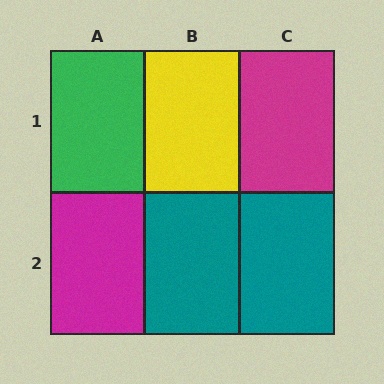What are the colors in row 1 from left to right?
Green, yellow, magenta.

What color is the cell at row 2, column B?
Teal.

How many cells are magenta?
2 cells are magenta.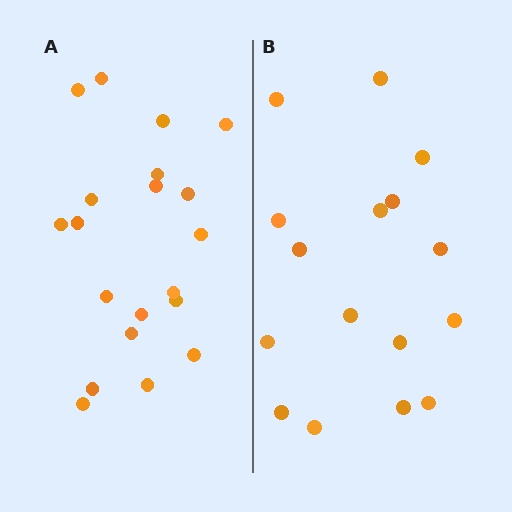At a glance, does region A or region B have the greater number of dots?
Region A (the left region) has more dots.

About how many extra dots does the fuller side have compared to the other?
Region A has about 4 more dots than region B.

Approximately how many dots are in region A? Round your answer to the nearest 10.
About 20 dots.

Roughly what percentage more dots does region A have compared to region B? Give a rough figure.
About 25% more.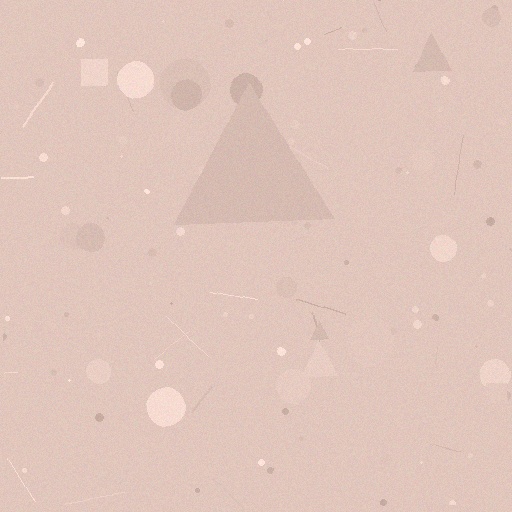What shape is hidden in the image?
A triangle is hidden in the image.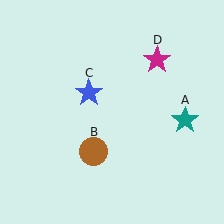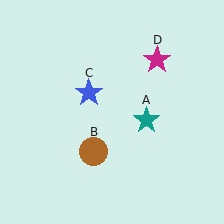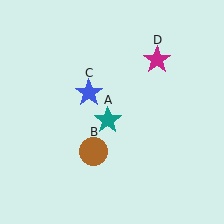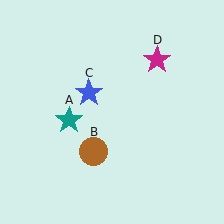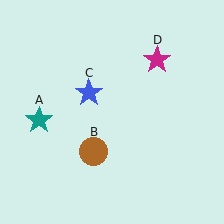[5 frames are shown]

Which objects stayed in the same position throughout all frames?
Brown circle (object B) and blue star (object C) and magenta star (object D) remained stationary.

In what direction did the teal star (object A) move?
The teal star (object A) moved left.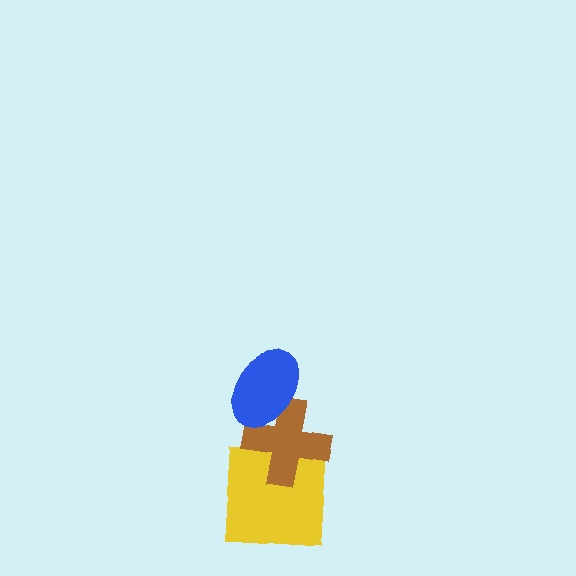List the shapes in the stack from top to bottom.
From top to bottom: the blue ellipse, the brown cross, the yellow square.